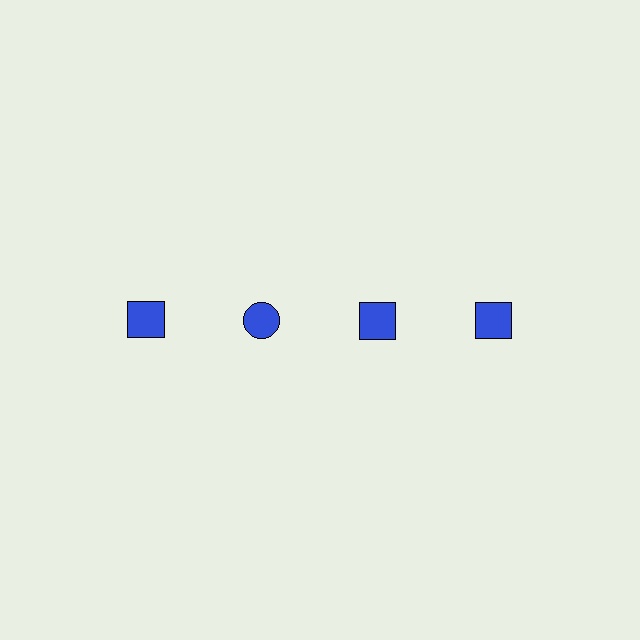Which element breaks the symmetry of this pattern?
The blue circle in the top row, second from left column breaks the symmetry. All other shapes are blue squares.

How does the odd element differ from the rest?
It has a different shape: circle instead of square.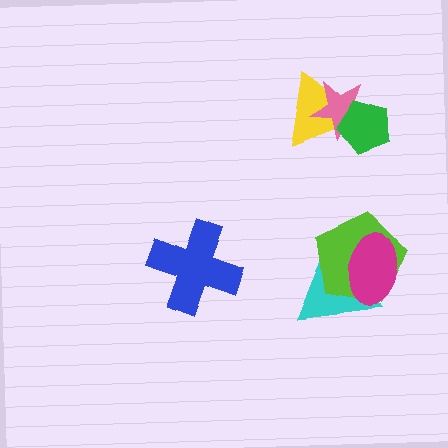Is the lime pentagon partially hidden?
Yes, it is partially covered by another shape.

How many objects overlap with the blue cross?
0 objects overlap with the blue cross.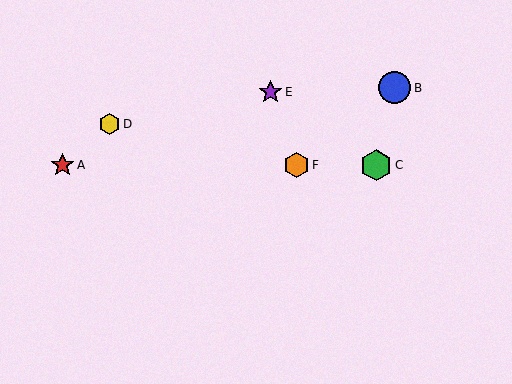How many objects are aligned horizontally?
3 objects (A, C, F) are aligned horizontally.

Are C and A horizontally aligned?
Yes, both are at y≈165.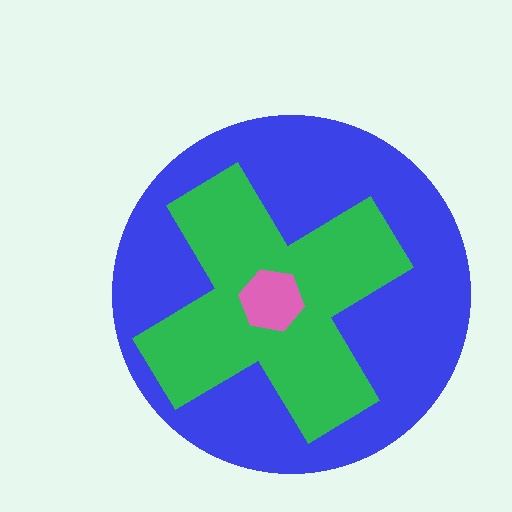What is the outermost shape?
The blue circle.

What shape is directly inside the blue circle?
The green cross.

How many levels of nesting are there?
3.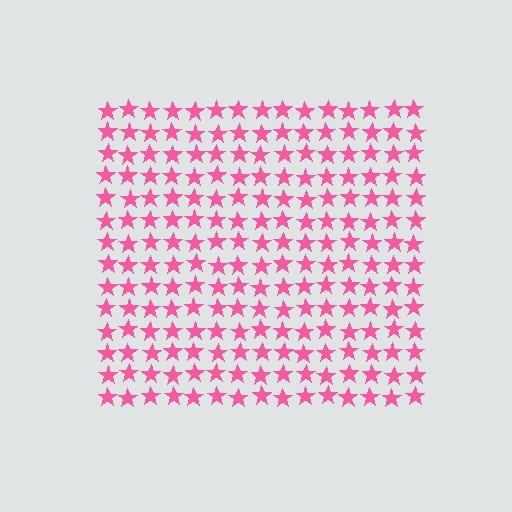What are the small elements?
The small elements are stars.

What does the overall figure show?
The overall figure shows a square.